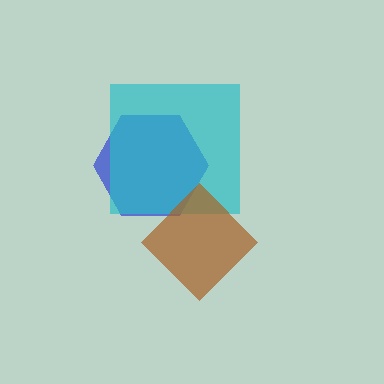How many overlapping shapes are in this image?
There are 3 overlapping shapes in the image.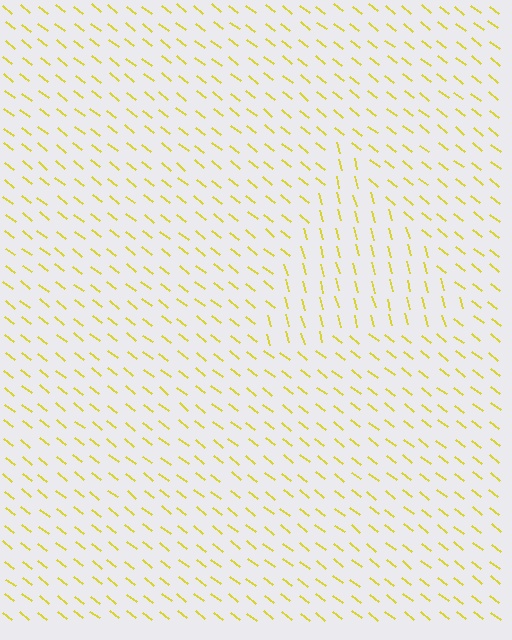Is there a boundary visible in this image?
Yes, there is a texture boundary formed by a change in line orientation.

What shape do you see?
I see a triangle.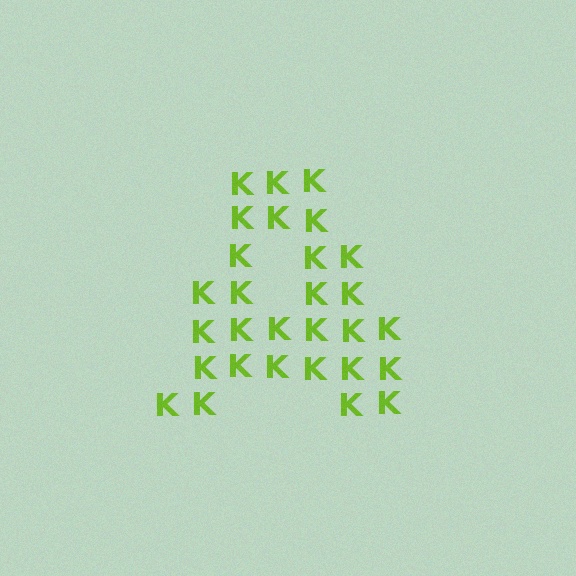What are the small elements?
The small elements are letter K's.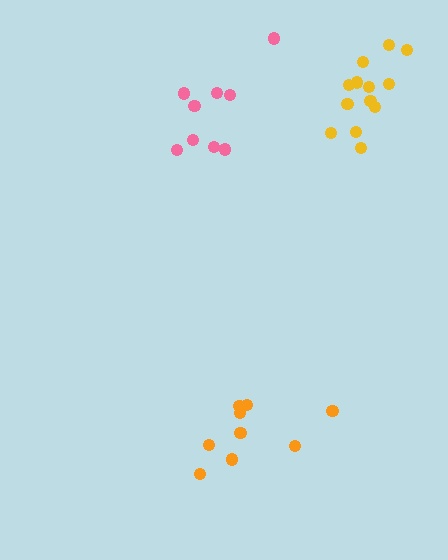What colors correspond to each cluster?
The clusters are colored: pink, orange, yellow.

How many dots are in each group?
Group 1: 9 dots, Group 2: 9 dots, Group 3: 13 dots (31 total).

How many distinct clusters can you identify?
There are 3 distinct clusters.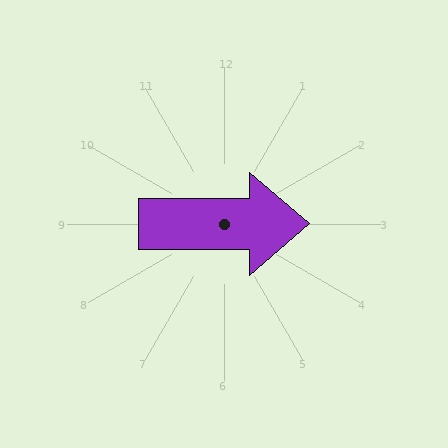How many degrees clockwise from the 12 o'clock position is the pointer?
Approximately 90 degrees.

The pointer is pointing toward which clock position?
Roughly 3 o'clock.